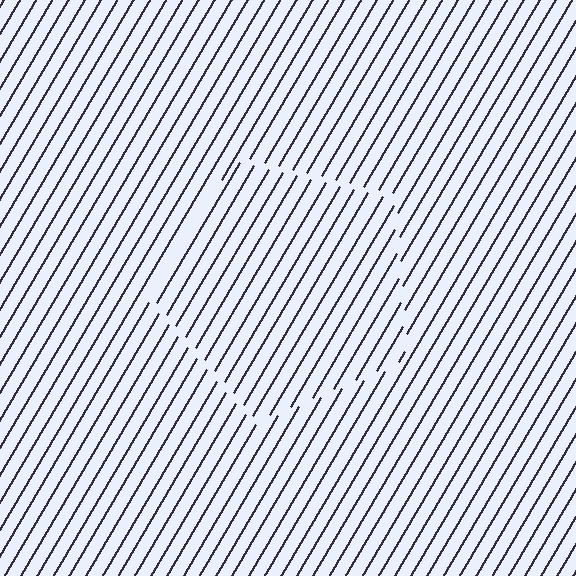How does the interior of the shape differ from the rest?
The interior of the shape contains the same grating, shifted by half a period — the contour is defined by the phase discontinuity where line-ends from the inner and outer gratings abut.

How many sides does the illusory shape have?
5 sides — the line-ends trace a pentagon.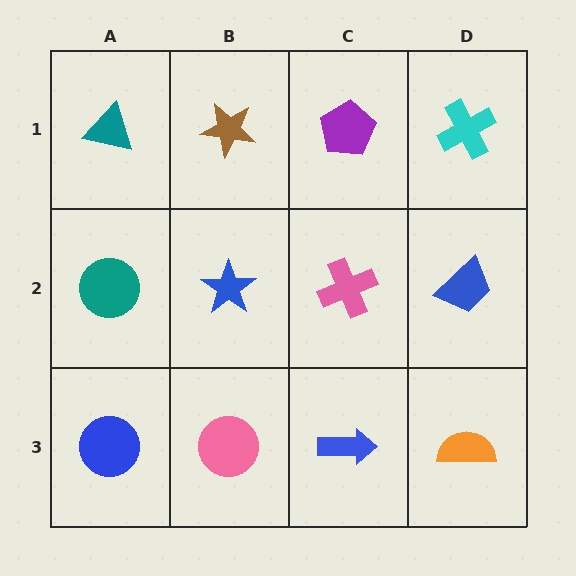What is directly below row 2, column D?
An orange semicircle.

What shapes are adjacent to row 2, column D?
A cyan cross (row 1, column D), an orange semicircle (row 3, column D), a pink cross (row 2, column C).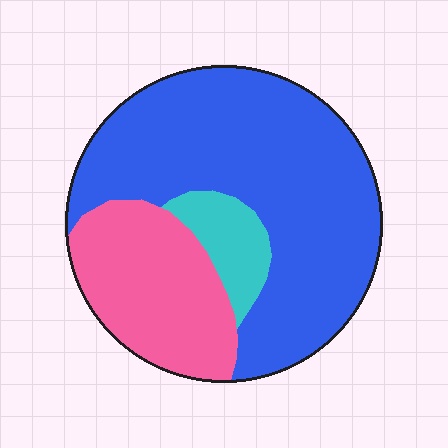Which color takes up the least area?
Cyan, at roughly 10%.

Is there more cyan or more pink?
Pink.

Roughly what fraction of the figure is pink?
Pink covers 27% of the figure.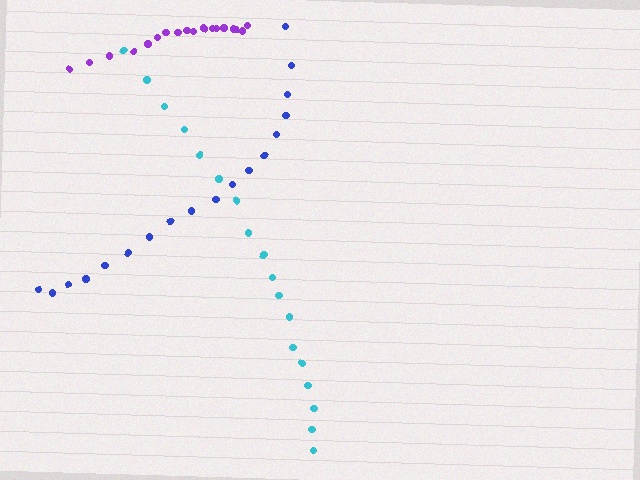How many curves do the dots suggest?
There are 3 distinct paths.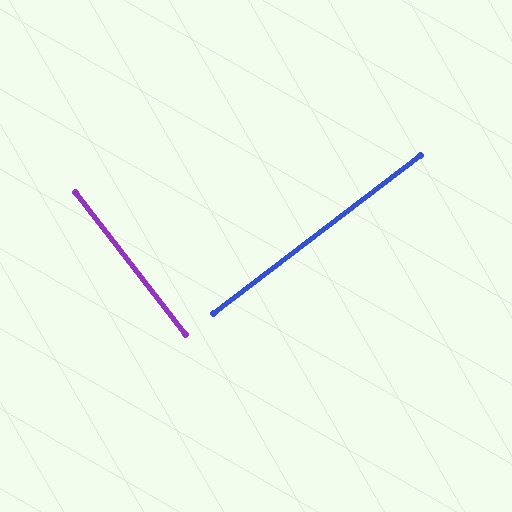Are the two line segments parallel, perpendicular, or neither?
Perpendicular — they meet at approximately 90°.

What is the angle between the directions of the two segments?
Approximately 90 degrees.